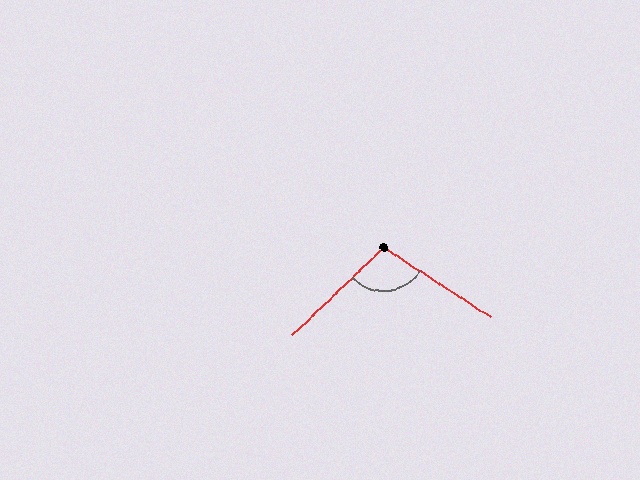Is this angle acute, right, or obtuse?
It is obtuse.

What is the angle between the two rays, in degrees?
Approximately 103 degrees.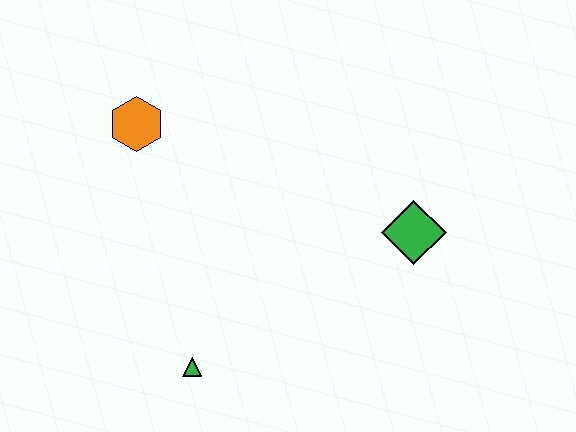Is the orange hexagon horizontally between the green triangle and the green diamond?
No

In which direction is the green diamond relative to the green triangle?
The green diamond is to the right of the green triangle.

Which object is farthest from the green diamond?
The orange hexagon is farthest from the green diamond.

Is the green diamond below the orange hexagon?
Yes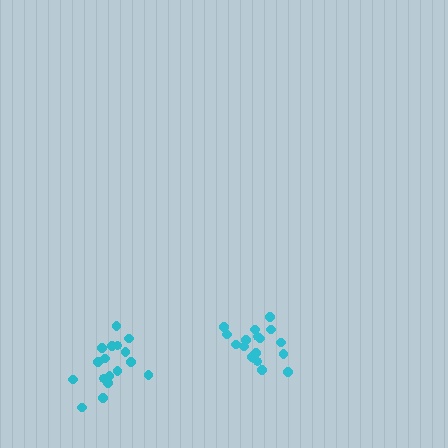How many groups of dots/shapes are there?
There are 2 groups.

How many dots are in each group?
Group 1: 18 dots, Group 2: 17 dots (35 total).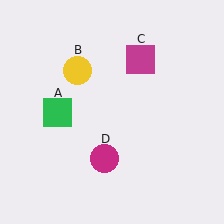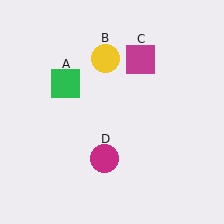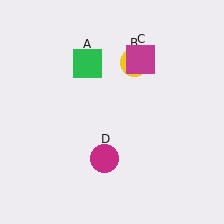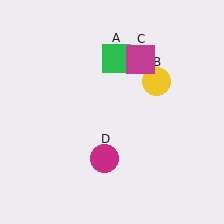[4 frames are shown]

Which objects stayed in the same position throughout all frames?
Magenta square (object C) and magenta circle (object D) remained stationary.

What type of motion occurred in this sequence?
The green square (object A), yellow circle (object B) rotated clockwise around the center of the scene.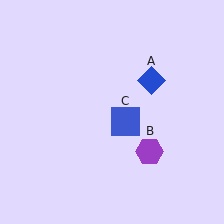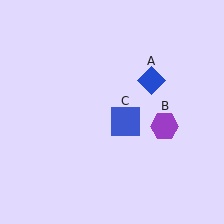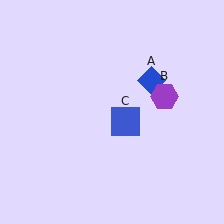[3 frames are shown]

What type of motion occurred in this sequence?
The purple hexagon (object B) rotated counterclockwise around the center of the scene.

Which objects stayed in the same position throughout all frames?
Blue diamond (object A) and blue square (object C) remained stationary.